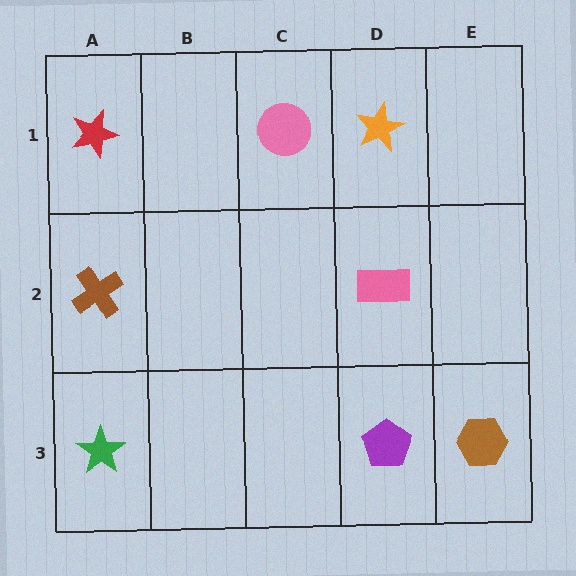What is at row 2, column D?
A pink rectangle.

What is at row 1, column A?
A red star.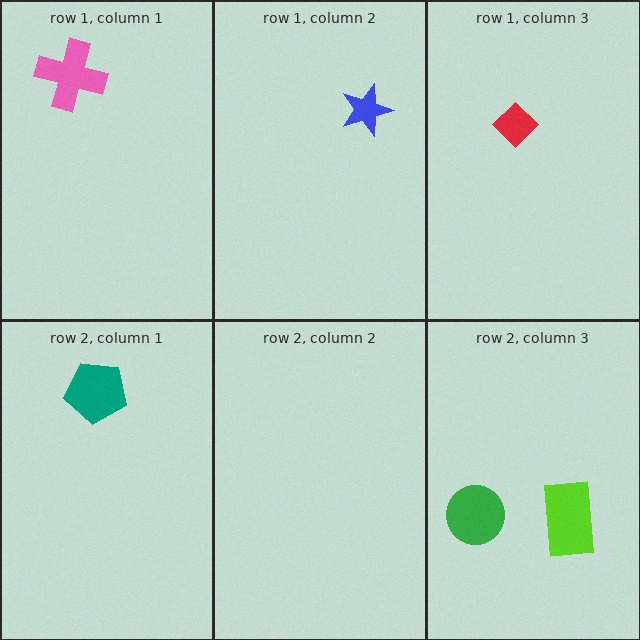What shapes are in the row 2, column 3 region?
The lime rectangle, the green circle.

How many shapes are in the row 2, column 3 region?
2.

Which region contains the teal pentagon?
The row 2, column 1 region.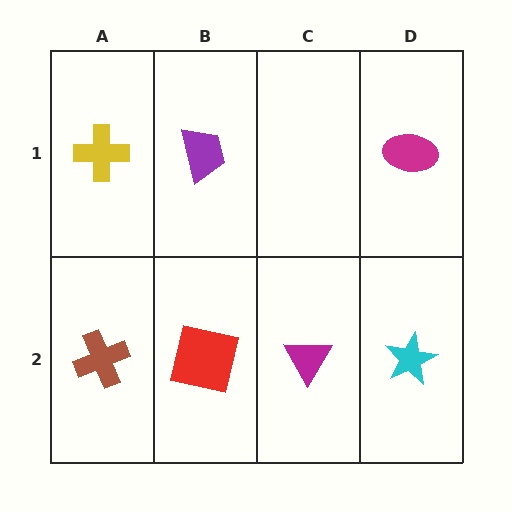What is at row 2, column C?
A magenta triangle.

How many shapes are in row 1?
3 shapes.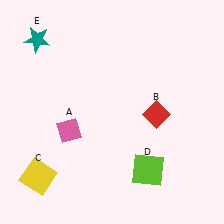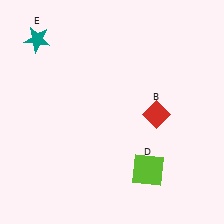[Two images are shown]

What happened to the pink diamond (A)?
The pink diamond (A) was removed in Image 2. It was in the bottom-left area of Image 1.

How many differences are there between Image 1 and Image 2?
There are 2 differences between the two images.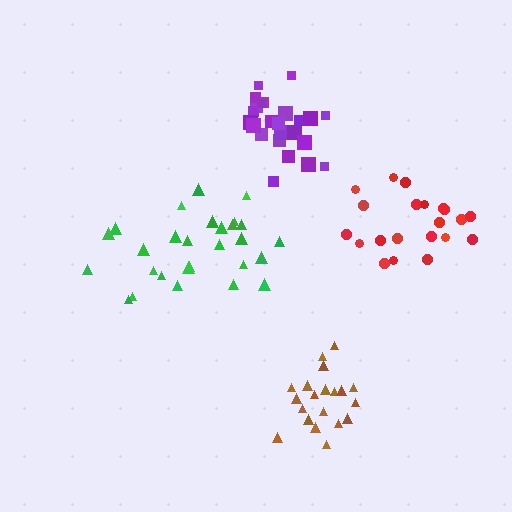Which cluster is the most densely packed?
Purple.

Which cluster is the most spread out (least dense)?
Green.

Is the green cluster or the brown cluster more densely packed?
Brown.